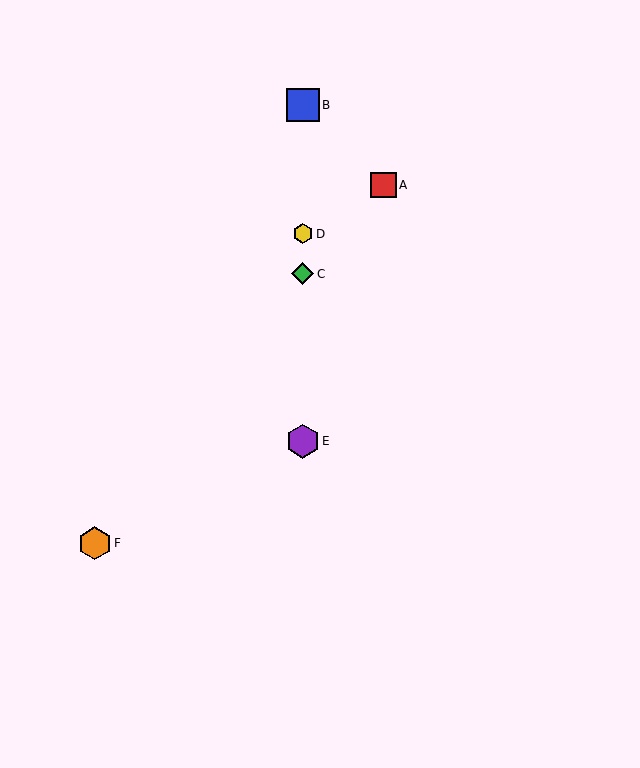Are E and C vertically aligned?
Yes, both are at x≈303.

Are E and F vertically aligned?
No, E is at x≈303 and F is at x≈95.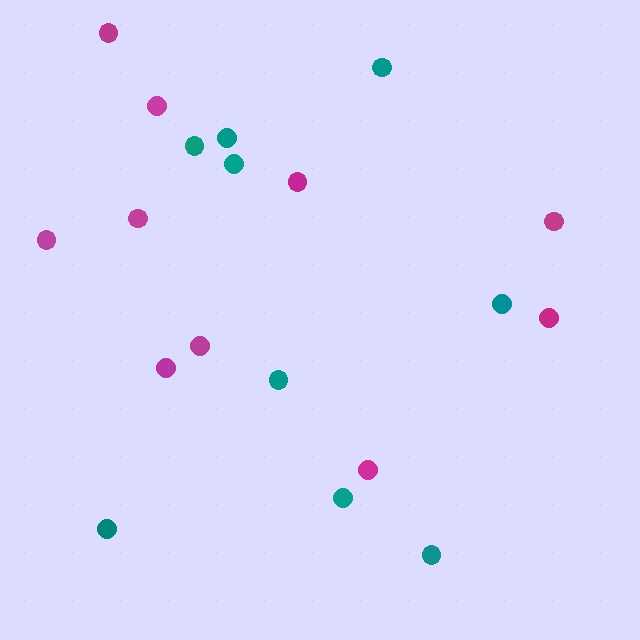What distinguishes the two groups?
There are 2 groups: one group of teal circles (9) and one group of magenta circles (10).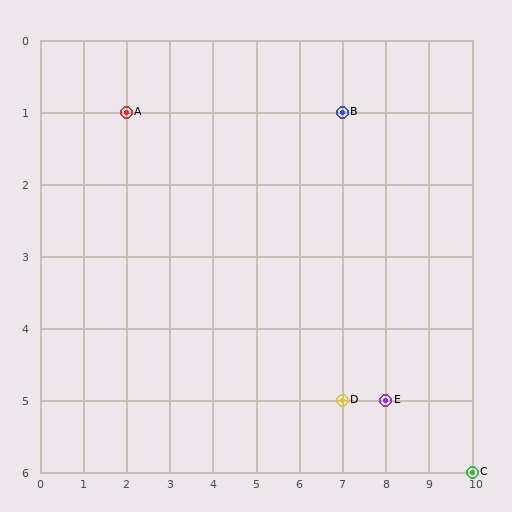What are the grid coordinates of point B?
Point B is at grid coordinates (7, 1).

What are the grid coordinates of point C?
Point C is at grid coordinates (10, 6).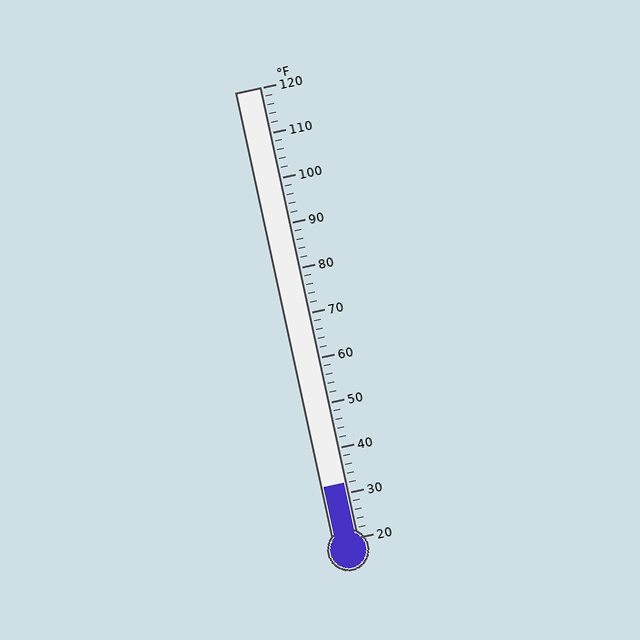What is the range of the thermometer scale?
The thermometer scale ranges from 20°F to 120°F.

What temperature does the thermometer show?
The thermometer shows approximately 32°F.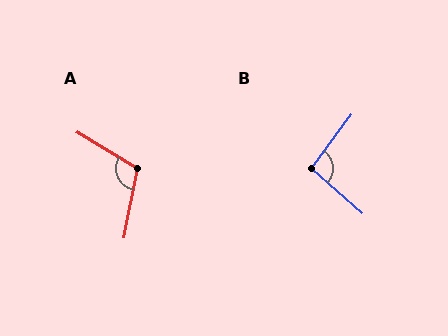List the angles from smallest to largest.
B (95°), A (110°).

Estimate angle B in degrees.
Approximately 95 degrees.